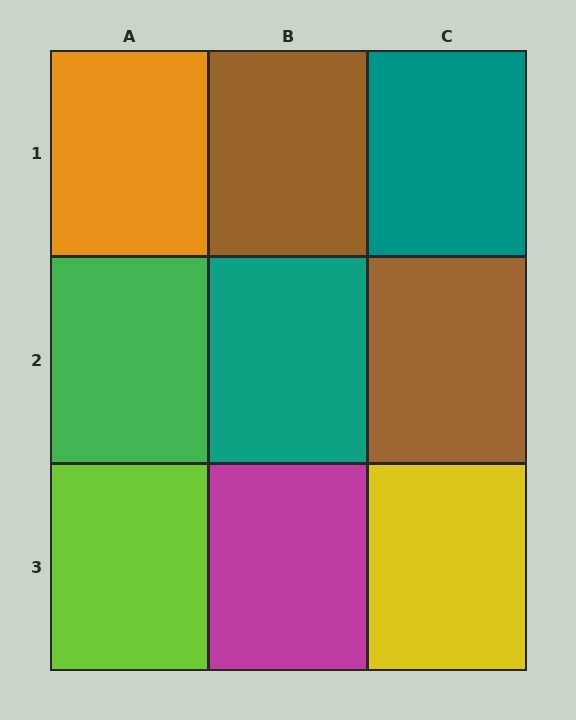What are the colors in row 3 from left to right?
Lime, magenta, yellow.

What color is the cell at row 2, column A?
Green.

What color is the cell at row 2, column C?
Brown.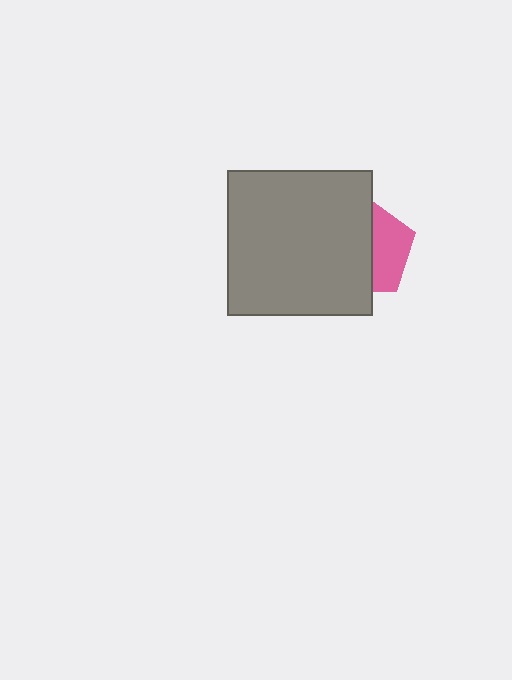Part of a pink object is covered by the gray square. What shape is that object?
It is a pentagon.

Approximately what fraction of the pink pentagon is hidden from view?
Roughly 62% of the pink pentagon is hidden behind the gray square.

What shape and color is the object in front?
The object in front is a gray square.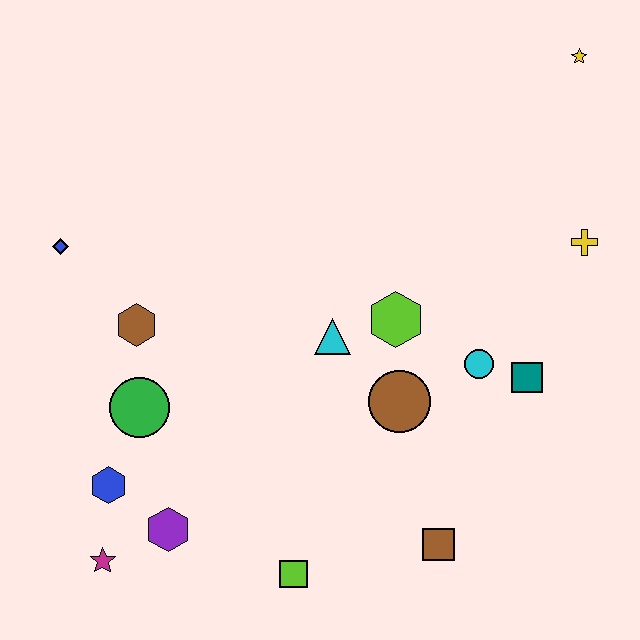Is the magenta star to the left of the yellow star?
Yes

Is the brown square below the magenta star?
No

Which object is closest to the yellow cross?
The teal square is closest to the yellow cross.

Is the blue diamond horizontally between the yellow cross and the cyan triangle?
No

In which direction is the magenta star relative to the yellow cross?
The magenta star is to the left of the yellow cross.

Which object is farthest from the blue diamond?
The yellow star is farthest from the blue diamond.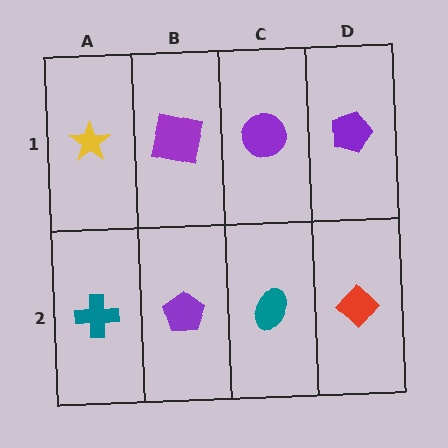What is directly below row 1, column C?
A teal ellipse.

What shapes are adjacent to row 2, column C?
A purple circle (row 1, column C), a purple pentagon (row 2, column B), a red diamond (row 2, column D).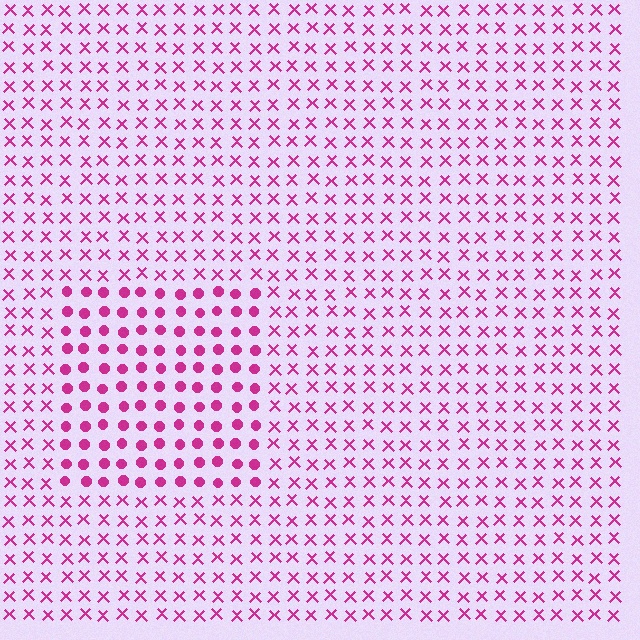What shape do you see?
I see a rectangle.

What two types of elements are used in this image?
The image uses circles inside the rectangle region and X marks outside it.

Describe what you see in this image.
The image is filled with small magenta elements arranged in a uniform grid. A rectangle-shaped region contains circles, while the surrounding area contains X marks. The boundary is defined purely by the change in element shape.